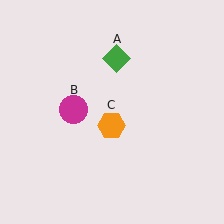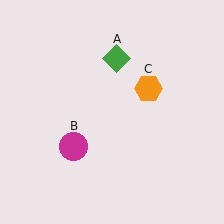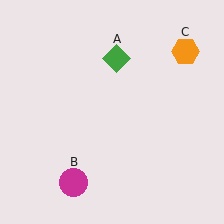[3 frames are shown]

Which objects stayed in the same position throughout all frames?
Green diamond (object A) remained stationary.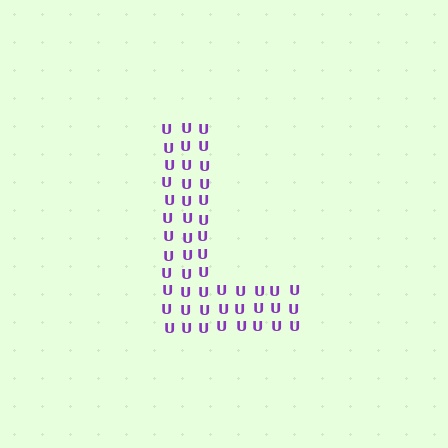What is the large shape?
The large shape is the letter L.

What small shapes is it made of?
It is made of small letter U's.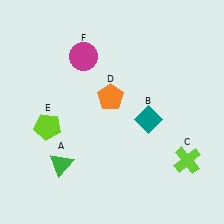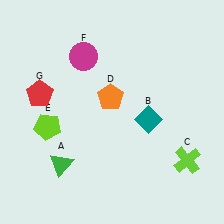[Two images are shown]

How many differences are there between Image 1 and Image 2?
There is 1 difference between the two images.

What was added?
A red pentagon (G) was added in Image 2.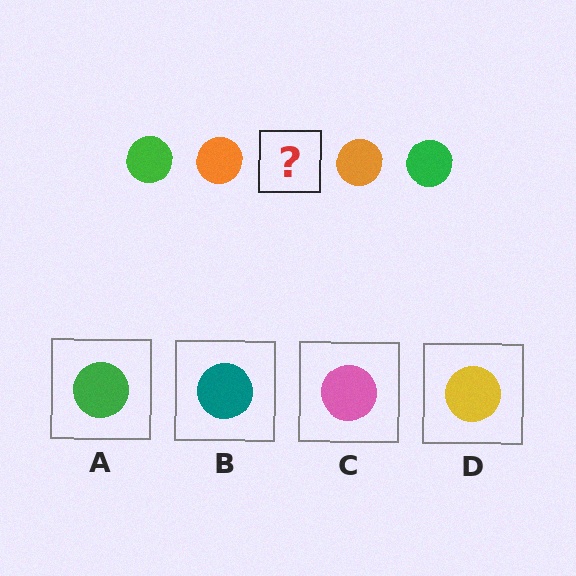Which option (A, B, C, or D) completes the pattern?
A.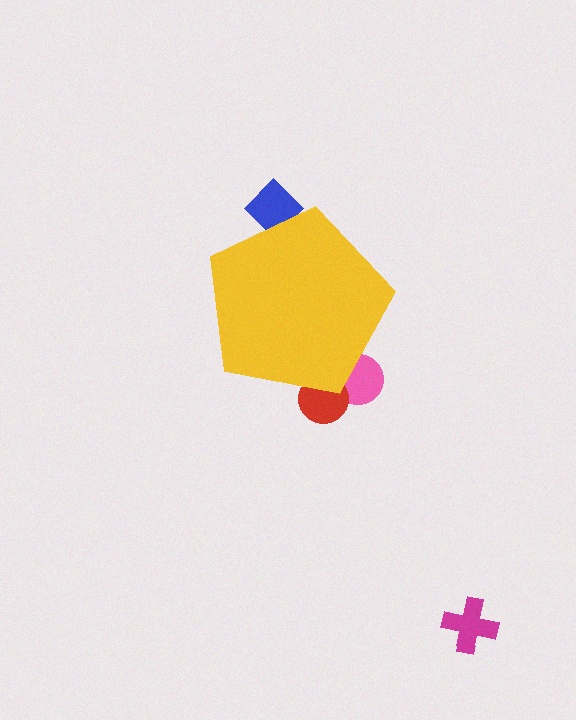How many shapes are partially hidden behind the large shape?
3 shapes are partially hidden.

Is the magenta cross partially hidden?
No, the magenta cross is fully visible.